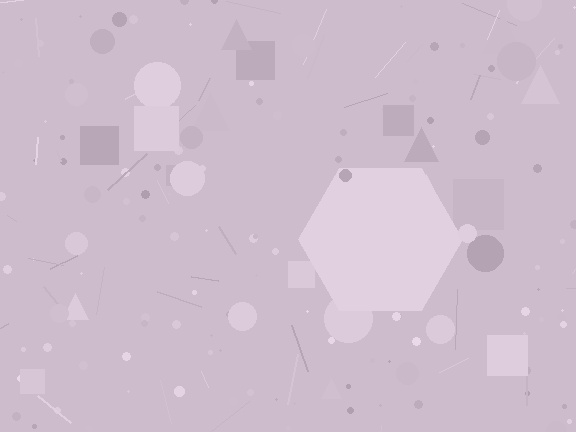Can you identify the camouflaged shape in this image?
The camouflaged shape is a hexagon.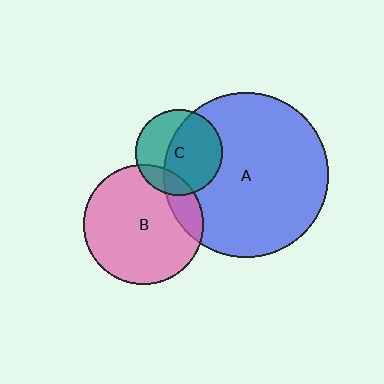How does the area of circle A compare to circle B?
Approximately 1.9 times.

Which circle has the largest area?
Circle A (blue).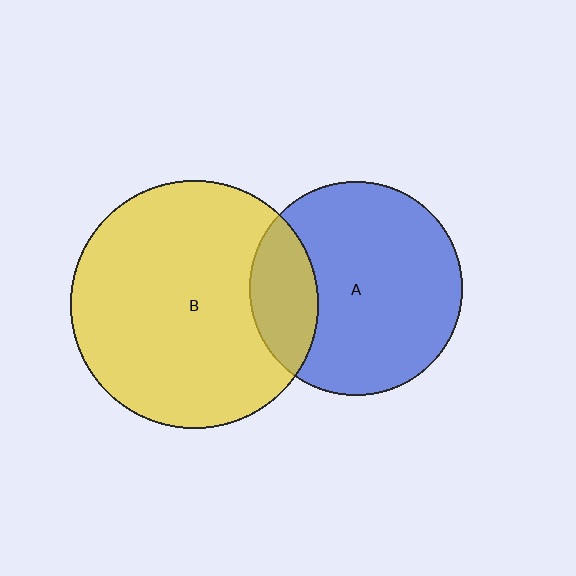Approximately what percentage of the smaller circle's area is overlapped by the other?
Approximately 20%.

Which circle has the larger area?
Circle B (yellow).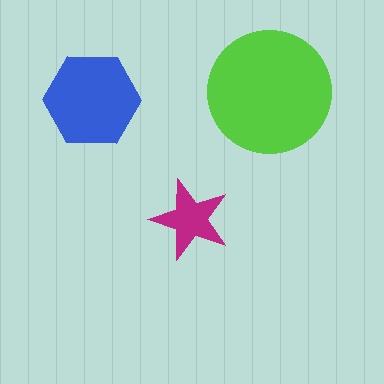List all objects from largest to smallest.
The lime circle, the blue hexagon, the magenta star.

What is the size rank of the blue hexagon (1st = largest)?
2nd.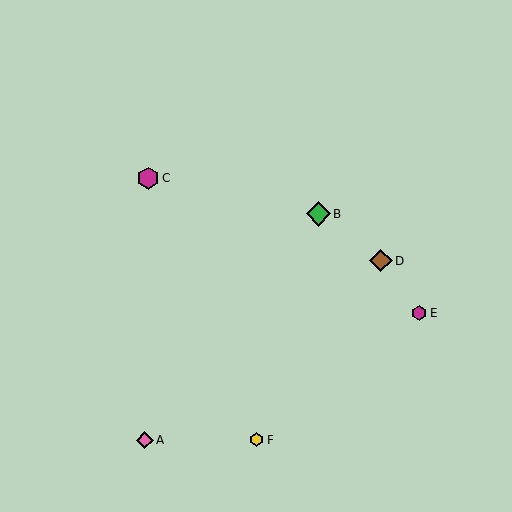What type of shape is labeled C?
Shape C is a magenta hexagon.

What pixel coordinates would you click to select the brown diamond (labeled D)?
Click at (381, 261) to select the brown diamond D.